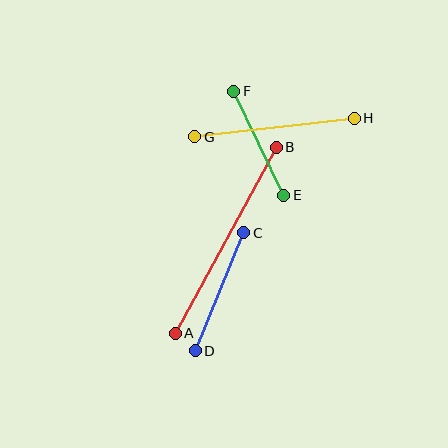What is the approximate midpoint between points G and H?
The midpoint is at approximately (274, 127) pixels.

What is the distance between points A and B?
The distance is approximately 212 pixels.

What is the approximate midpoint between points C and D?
The midpoint is at approximately (219, 292) pixels.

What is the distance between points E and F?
The distance is approximately 116 pixels.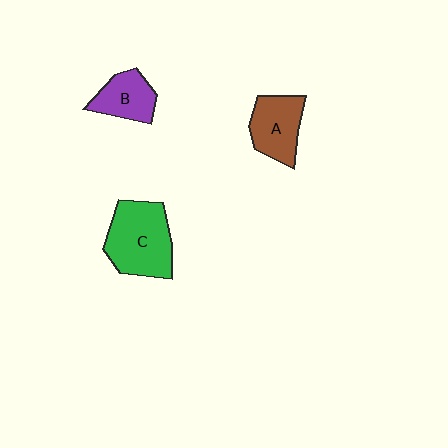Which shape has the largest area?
Shape C (green).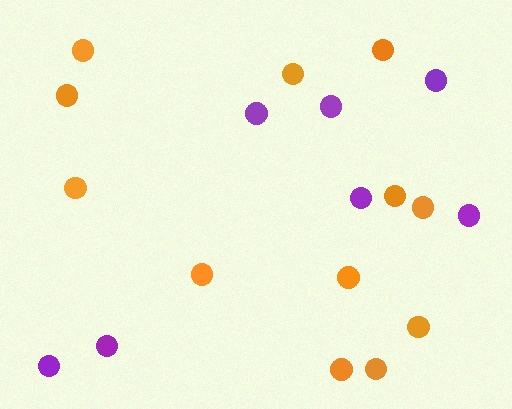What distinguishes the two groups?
There are 2 groups: one group of purple circles (7) and one group of orange circles (12).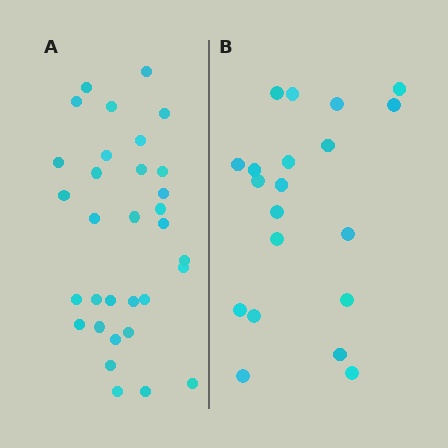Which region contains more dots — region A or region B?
Region A (the left region) has more dots.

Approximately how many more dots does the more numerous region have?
Region A has roughly 12 or so more dots than region B.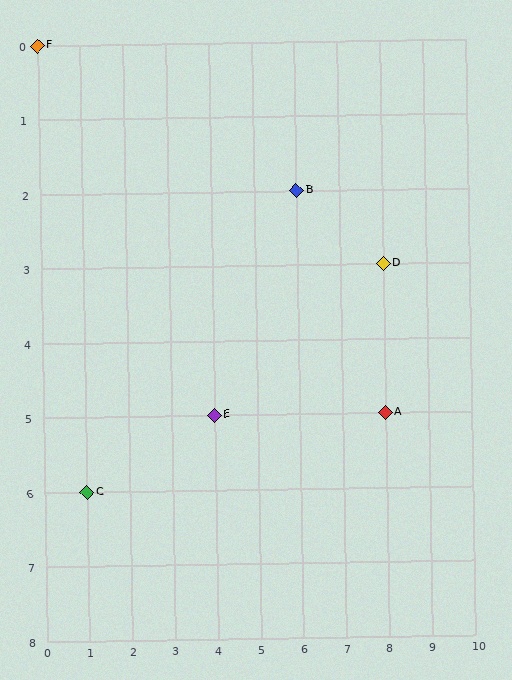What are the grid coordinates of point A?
Point A is at grid coordinates (8, 5).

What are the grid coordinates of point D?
Point D is at grid coordinates (8, 3).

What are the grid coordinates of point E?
Point E is at grid coordinates (4, 5).